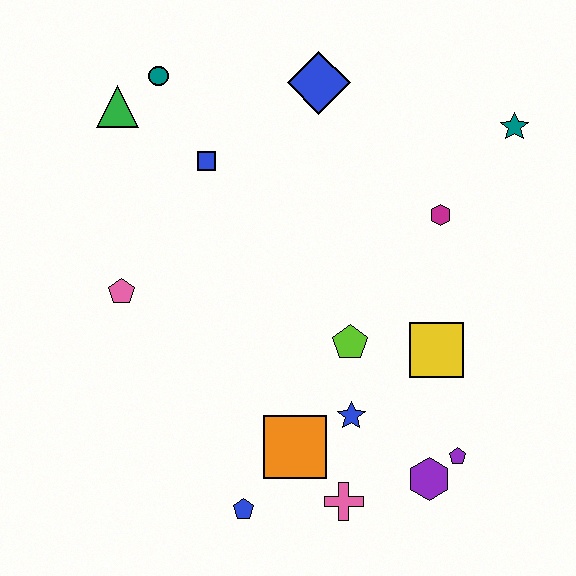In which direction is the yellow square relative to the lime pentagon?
The yellow square is to the right of the lime pentagon.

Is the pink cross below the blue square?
Yes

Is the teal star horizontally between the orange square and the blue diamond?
No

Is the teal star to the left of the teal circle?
No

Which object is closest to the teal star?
The magenta hexagon is closest to the teal star.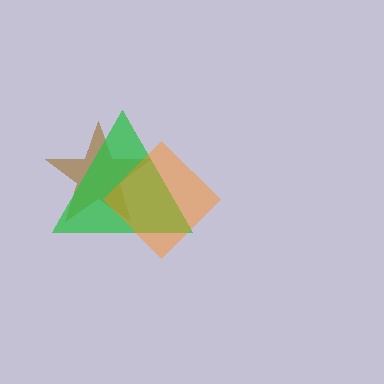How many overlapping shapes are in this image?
There are 3 overlapping shapes in the image.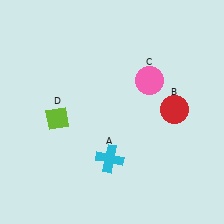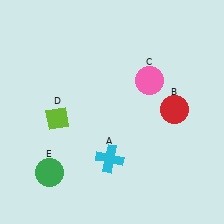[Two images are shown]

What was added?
A green circle (E) was added in Image 2.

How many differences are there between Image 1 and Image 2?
There is 1 difference between the two images.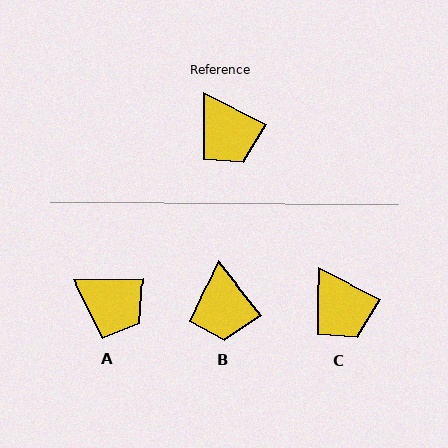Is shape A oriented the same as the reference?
No, it is off by about 27 degrees.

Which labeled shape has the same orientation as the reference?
C.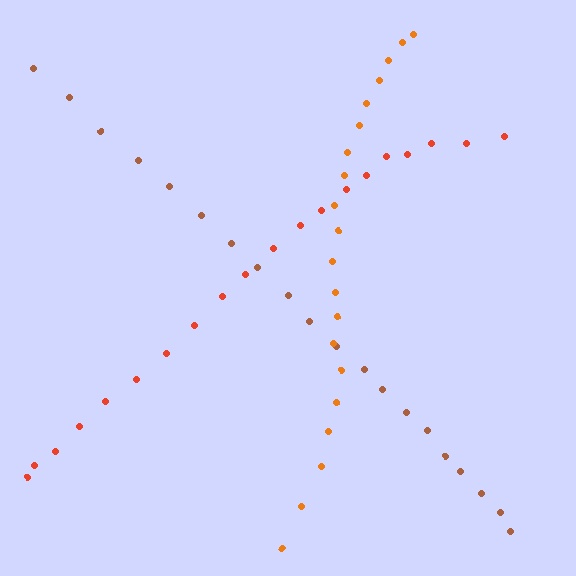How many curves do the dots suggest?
There are 3 distinct paths.